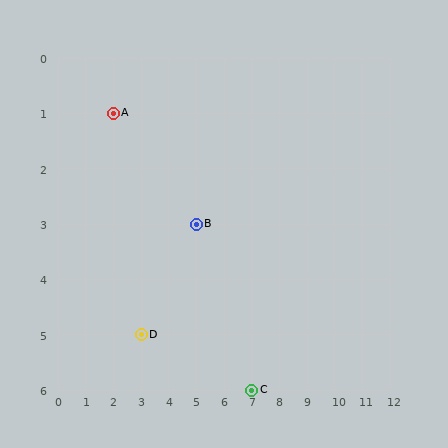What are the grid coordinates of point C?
Point C is at grid coordinates (7, 6).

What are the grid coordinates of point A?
Point A is at grid coordinates (2, 1).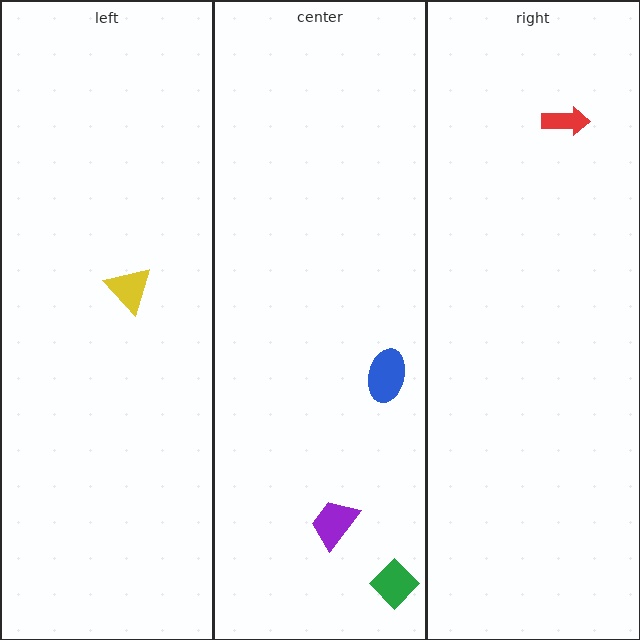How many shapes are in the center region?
3.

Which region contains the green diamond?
The center region.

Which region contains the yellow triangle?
The left region.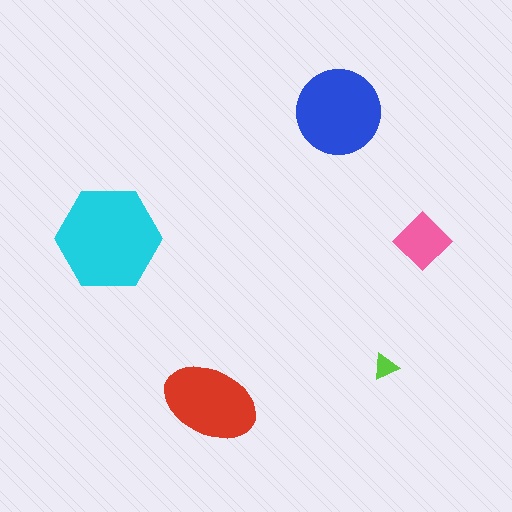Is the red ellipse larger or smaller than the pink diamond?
Larger.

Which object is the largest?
The cyan hexagon.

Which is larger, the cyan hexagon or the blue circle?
The cyan hexagon.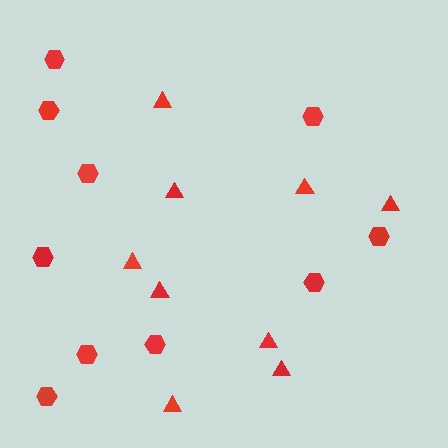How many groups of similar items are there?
There are 2 groups: one group of hexagons (10) and one group of triangles (9).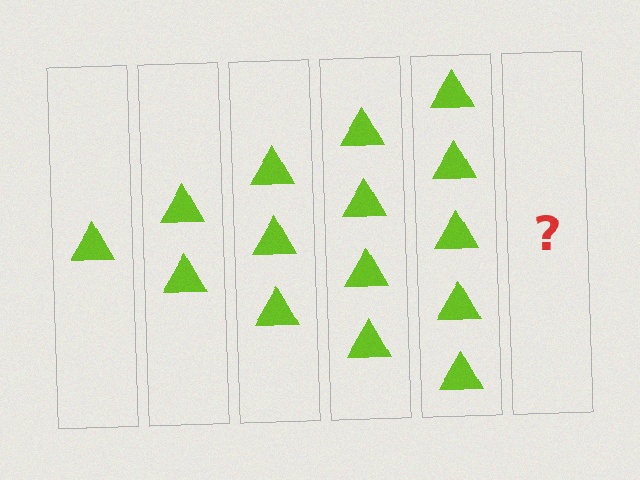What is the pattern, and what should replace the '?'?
The pattern is that each step adds one more triangle. The '?' should be 6 triangles.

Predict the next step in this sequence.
The next step is 6 triangles.